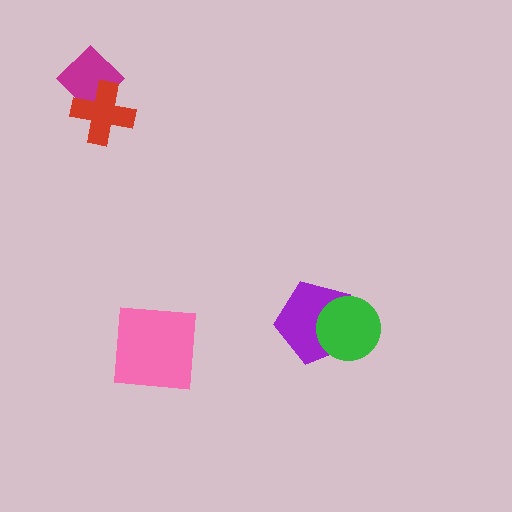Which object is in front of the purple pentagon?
The green circle is in front of the purple pentagon.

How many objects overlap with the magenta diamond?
1 object overlaps with the magenta diamond.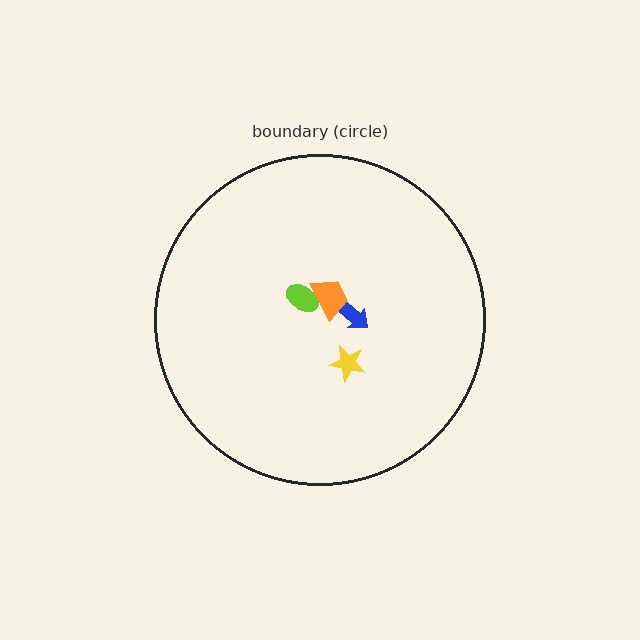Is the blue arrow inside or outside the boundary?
Inside.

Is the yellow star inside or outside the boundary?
Inside.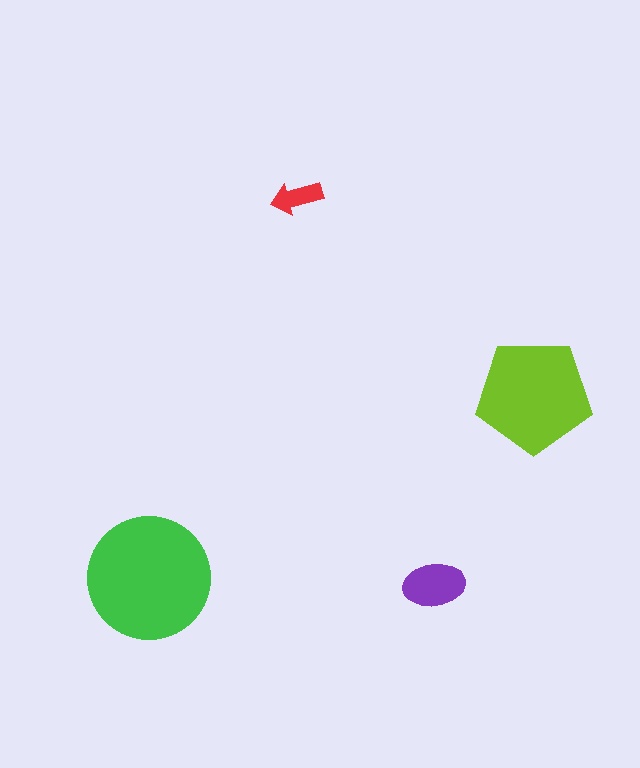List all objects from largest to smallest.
The green circle, the lime pentagon, the purple ellipse, the red arrow.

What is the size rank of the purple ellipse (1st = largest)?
3rd.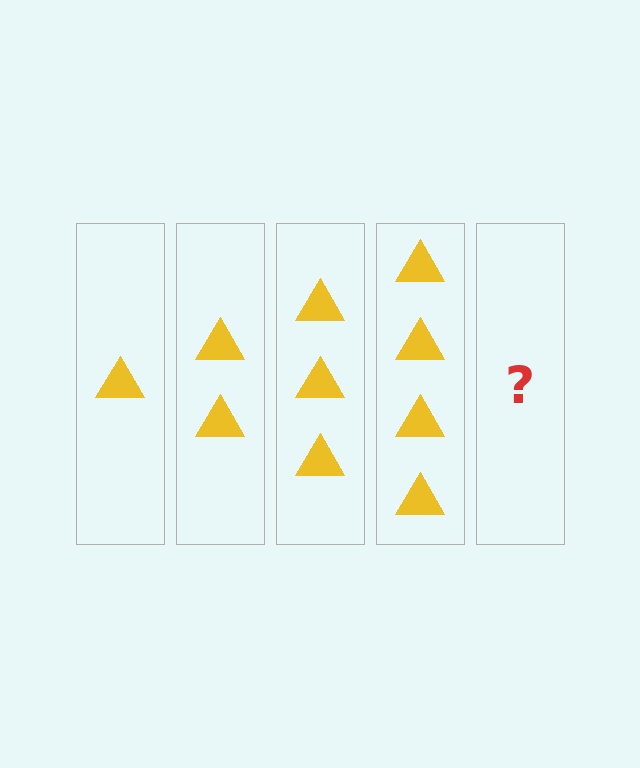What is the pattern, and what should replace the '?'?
The pattern is that each step adds one more triangle. The '?' should be 5 triangles.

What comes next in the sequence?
The next element should be 5 triangles.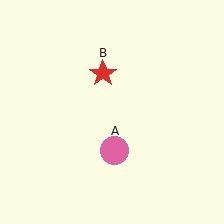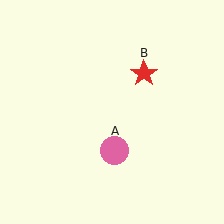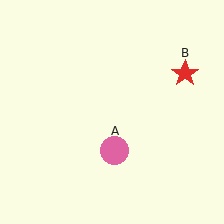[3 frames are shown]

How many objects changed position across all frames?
1 object changed position: red star (object B).